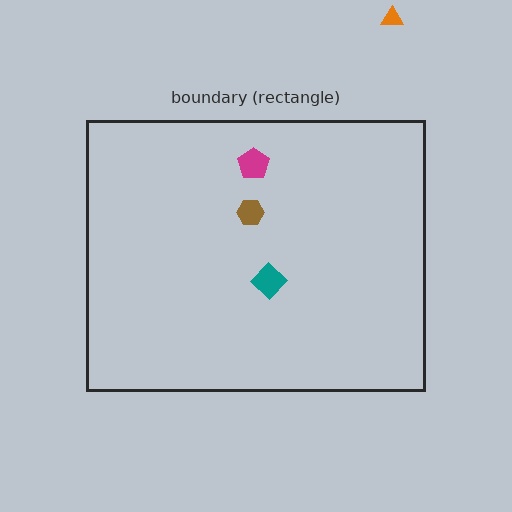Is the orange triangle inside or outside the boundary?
Outside.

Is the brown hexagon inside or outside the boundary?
Inside.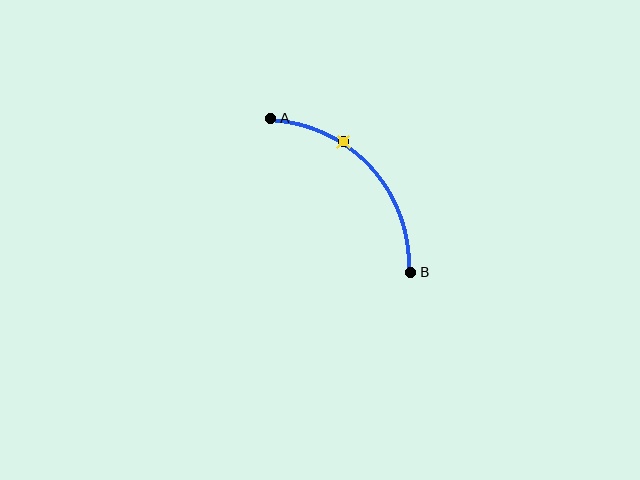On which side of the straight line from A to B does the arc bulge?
The arc bulges above and to the right of the straight line connecting A and B.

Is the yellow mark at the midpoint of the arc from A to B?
No. The yellow mark lies on the arc but is closer to endpoint A. The arc midpoint would be at the point on the curve equidistant along the arc from both A and B.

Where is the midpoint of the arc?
The arc midpoint is the point on the curve farthest from the straight line joining A and B. It sits above and to the right of that line.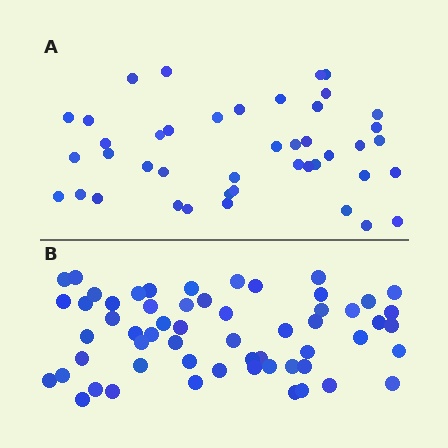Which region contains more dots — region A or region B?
Region B (the bottom region) has more dots.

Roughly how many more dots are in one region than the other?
Region B has approximately 15 more dots than region A.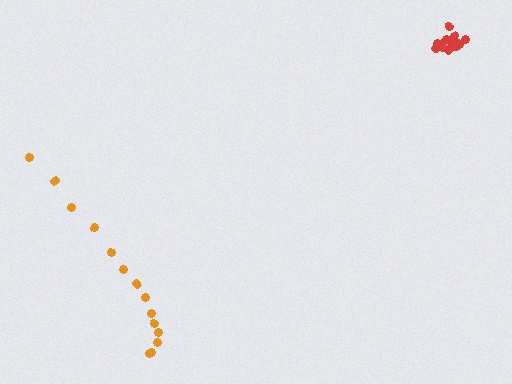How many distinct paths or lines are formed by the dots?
There are 2 distinct paths.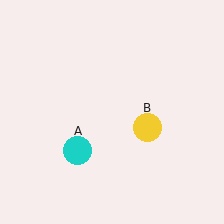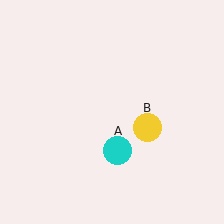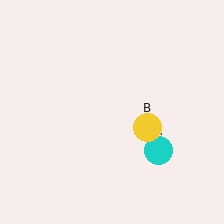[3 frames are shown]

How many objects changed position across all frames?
1 object changed position: cyan circle (object A).